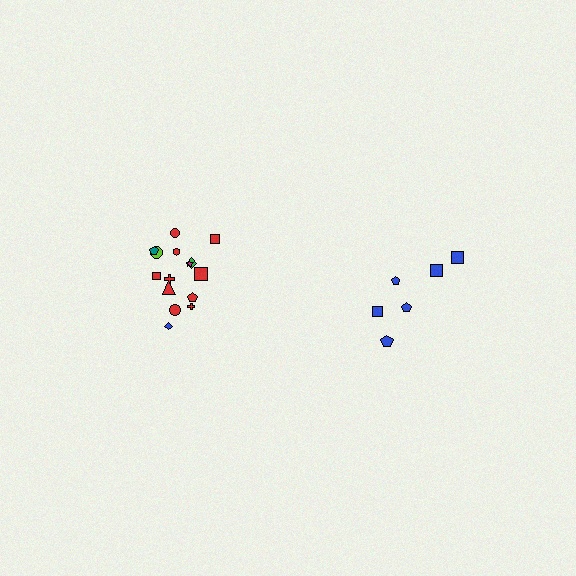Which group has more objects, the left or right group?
The left group.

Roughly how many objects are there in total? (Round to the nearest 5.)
Roughly 20 objects in total.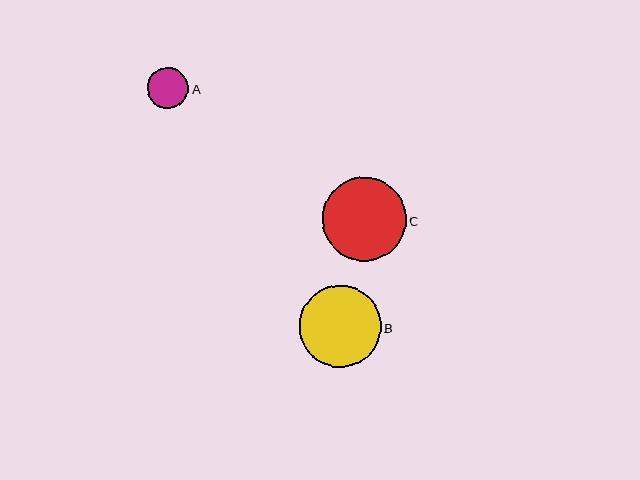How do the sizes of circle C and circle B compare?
Circle C and circle B are approximately the same size.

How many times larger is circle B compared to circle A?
Circle B is approximately 2.0 times the size of circle A.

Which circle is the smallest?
Circle A is the smallest with a size of approximately 41 pixels.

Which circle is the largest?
Circle C is the largest with a size of approximately 84 pixels.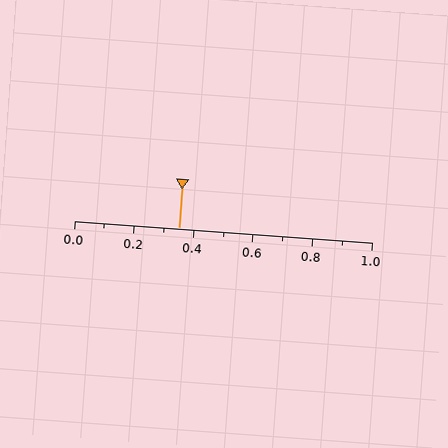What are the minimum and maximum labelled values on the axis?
The axis runs from 0.0 to 1.0.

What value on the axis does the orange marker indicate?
The marker indicates approximately 0.35.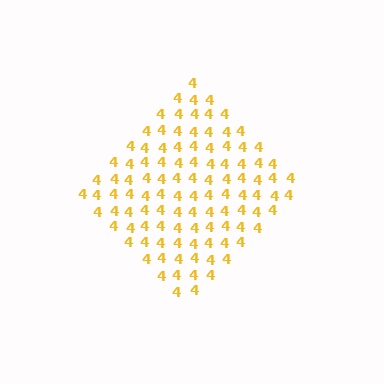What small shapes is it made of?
It is made of small digit 4's.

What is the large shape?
The large shape is a diamond.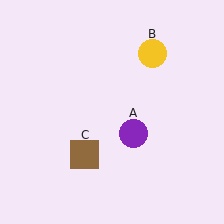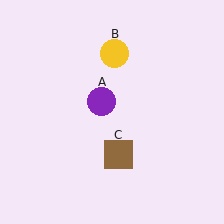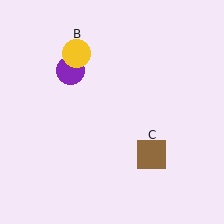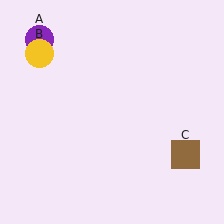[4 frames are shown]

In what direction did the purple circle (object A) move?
The purple circle (object A) moved up and to the left.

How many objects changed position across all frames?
3 objects changed position: purple circle (object A), yellow circle (object B), brown square (object C).